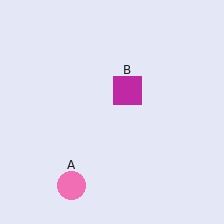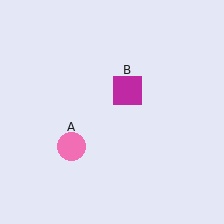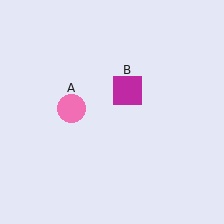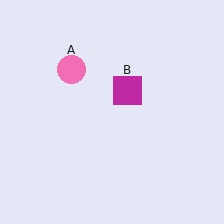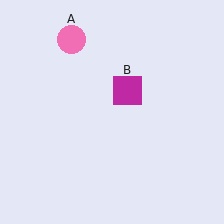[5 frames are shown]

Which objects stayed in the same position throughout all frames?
Magenta square (object B) remained stationary.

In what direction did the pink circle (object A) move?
The pink circle (object A) moved up.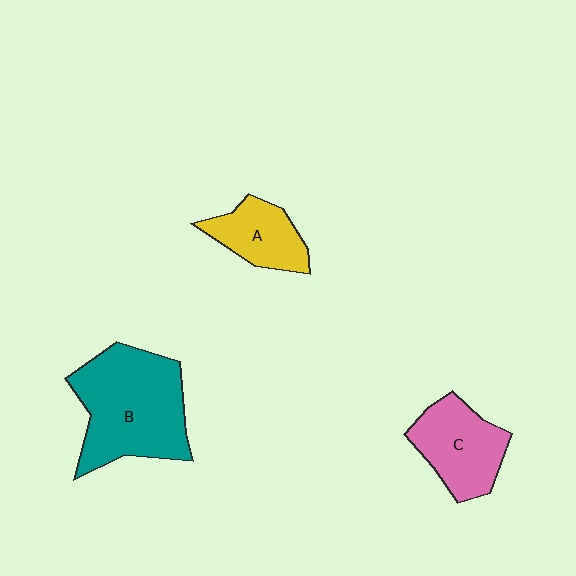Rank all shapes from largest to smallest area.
From largest to smallest: B (teal), C (pink), A (yellow).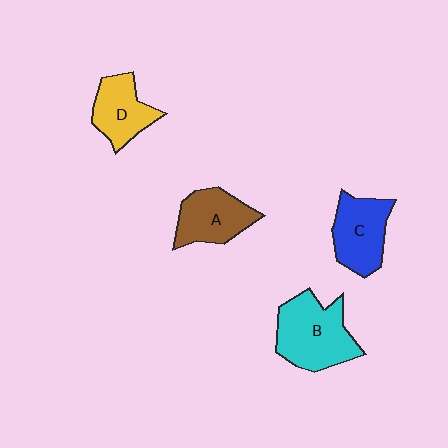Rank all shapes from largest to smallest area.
From largest to smallest: B (cyan), C (blue), A (brown), D (yellow).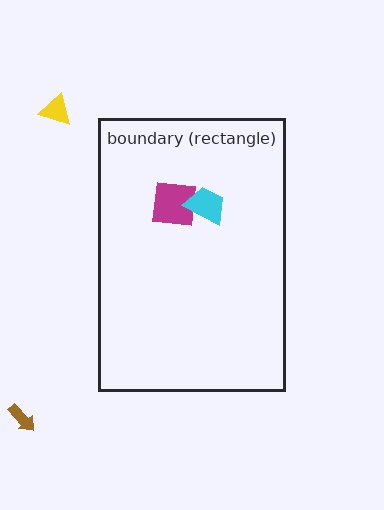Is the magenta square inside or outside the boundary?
Inside.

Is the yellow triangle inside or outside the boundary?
Outside.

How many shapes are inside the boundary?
2 inside, 2 outside.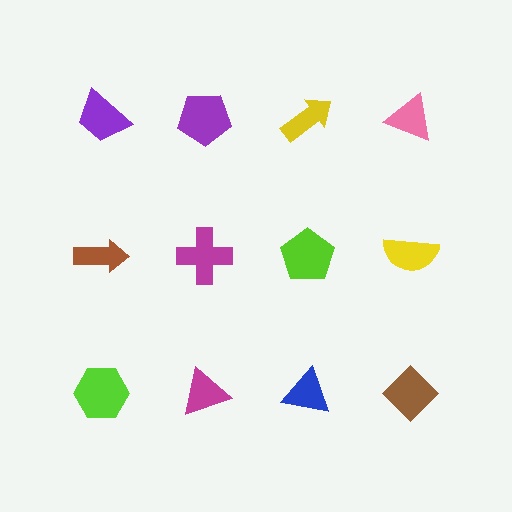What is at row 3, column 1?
A lime hexagon.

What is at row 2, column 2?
A magenta cross.